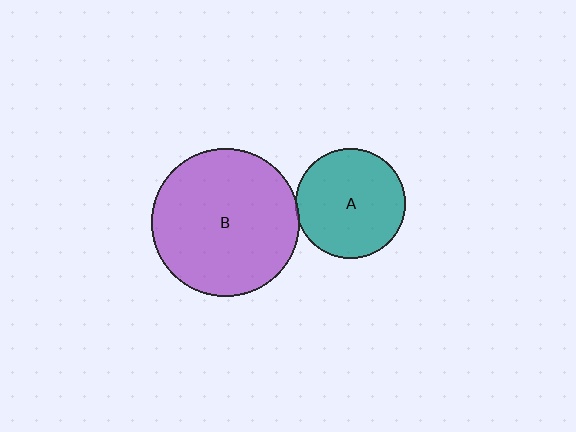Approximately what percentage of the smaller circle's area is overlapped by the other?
Approximately 5%.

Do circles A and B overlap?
Yes.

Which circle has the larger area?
Circle B (purple).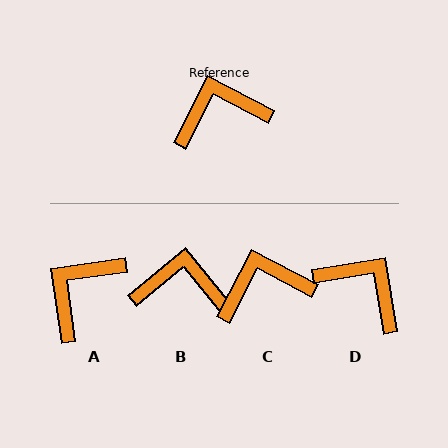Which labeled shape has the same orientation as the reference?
C.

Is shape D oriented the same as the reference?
No, it is off by about 53 degrees.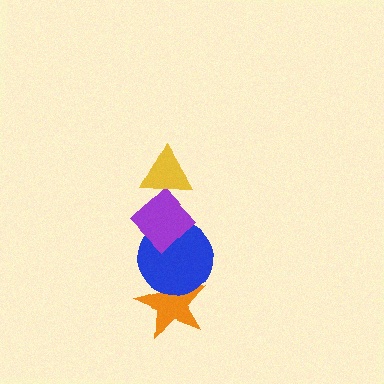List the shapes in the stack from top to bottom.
From top to bottom: the yellow triangle, the purple diamond, the blue circle, the orange star.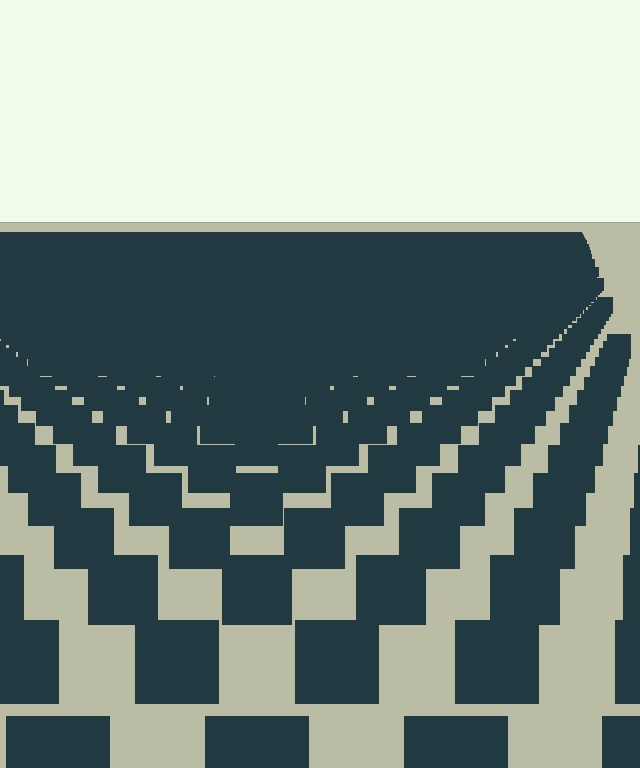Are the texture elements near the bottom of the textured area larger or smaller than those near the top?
Larger. Near the bottom, elements are closer to the viewer and appear at a bigger on-screen size.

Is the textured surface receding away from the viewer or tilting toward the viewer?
The surface is receding away from the viewer. Texture elements get smaller and denser toward the top.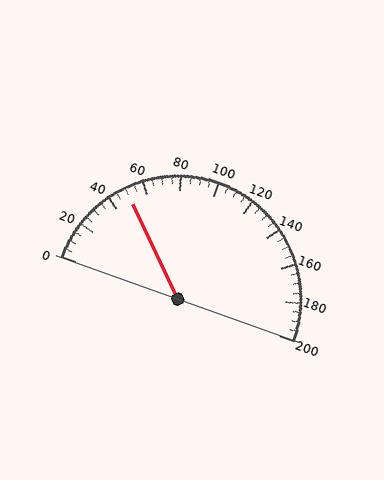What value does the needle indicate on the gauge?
The needle indicates approximately 50.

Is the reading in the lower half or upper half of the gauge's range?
The reading is in the lower half of the range (0 to 200).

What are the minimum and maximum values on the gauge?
The gauge ranges from 0 to 200.